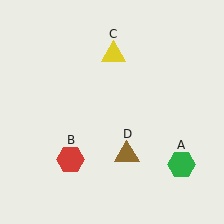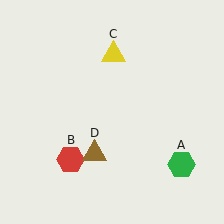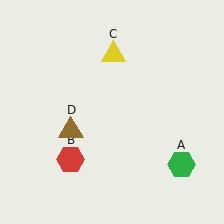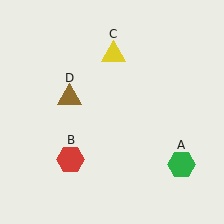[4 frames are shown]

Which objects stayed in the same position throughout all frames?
Green hexagon (object A) and red hexagon (object B) and yellow triangle (object C) remained stationary.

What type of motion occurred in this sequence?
The brown triangle (object D) rotated clockwise around the center of the scene.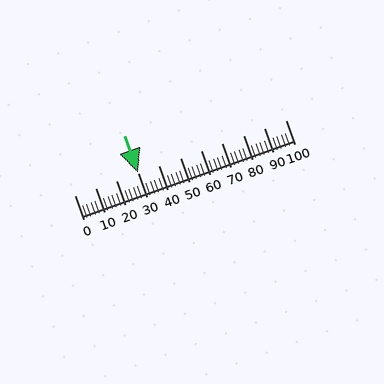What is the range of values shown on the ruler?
The ruler shows values from 0 to 100.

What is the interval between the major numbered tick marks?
The major tick marks are spaced 10 units apart.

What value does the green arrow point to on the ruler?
The green arrow points to approximately 30.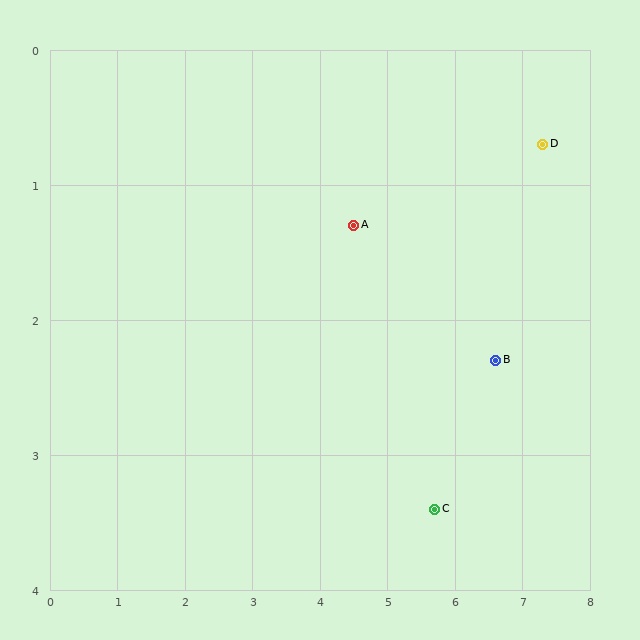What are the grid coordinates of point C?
Point C is at approximately (5.7, 3.4).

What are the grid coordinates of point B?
Point B is at approximately (6.6, 2.3).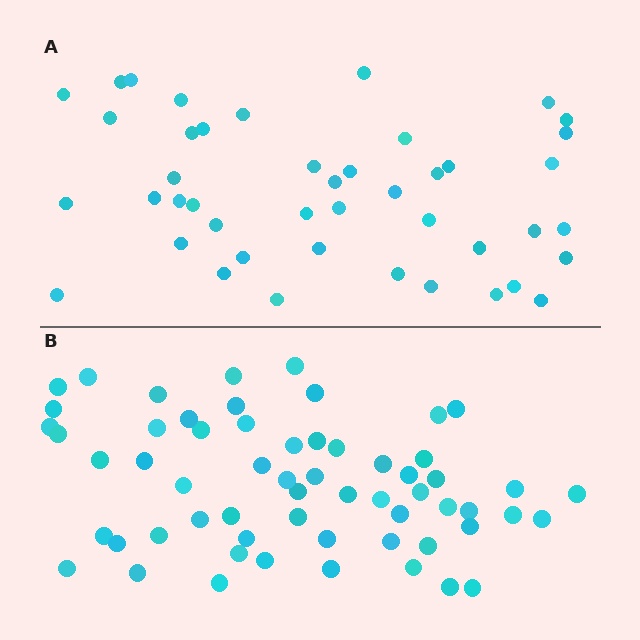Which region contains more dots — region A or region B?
Region B (the bottom region) has more dots.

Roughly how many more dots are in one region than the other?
Region B has approximately 15 more dots than region A.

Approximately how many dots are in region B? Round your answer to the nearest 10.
About 60 dots.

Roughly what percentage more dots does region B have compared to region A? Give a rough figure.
About 35% more.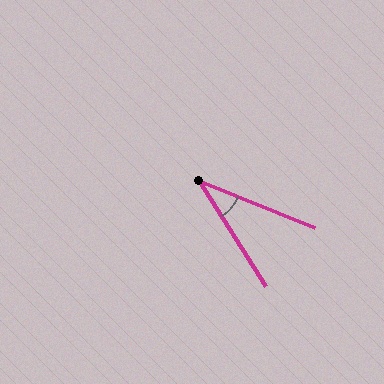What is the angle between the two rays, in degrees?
Approximately 36 degrees.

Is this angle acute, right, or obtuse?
It is acute.